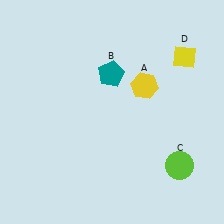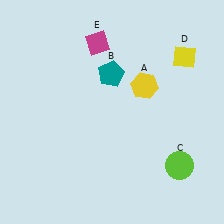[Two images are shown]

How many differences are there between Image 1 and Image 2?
There is 1 difference between the two images.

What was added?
A magenta diamond (E) was added in Image 2.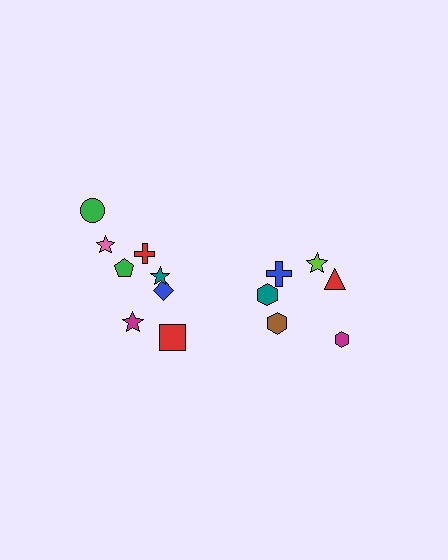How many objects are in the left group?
There are 8 objects.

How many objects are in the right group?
There are 6 objects.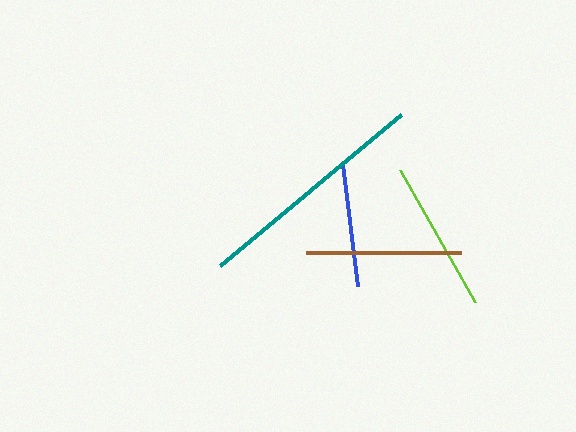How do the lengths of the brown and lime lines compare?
The brown and lime lines are approximately the same length.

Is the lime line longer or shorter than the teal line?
The teal line is longer than the lime line.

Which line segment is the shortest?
The blue line is the shortest at approximately 123 pixels.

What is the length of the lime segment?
The lime segment is approximately 152 pixels long.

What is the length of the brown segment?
The brown segment is approximately 155 pixels long.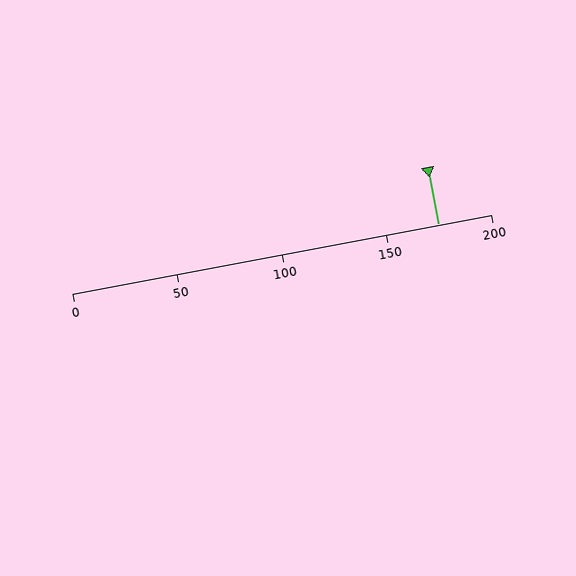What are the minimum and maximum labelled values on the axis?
The axis runs from 0 to 200.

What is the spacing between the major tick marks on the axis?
The major ticks are spaced 50 apart.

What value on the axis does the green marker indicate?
The marker indicates approximately 175.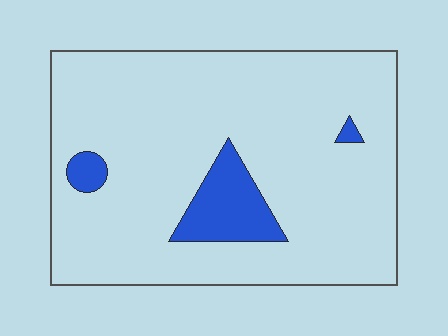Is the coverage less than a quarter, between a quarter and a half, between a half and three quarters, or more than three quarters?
Less than a quarter.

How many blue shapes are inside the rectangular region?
3.